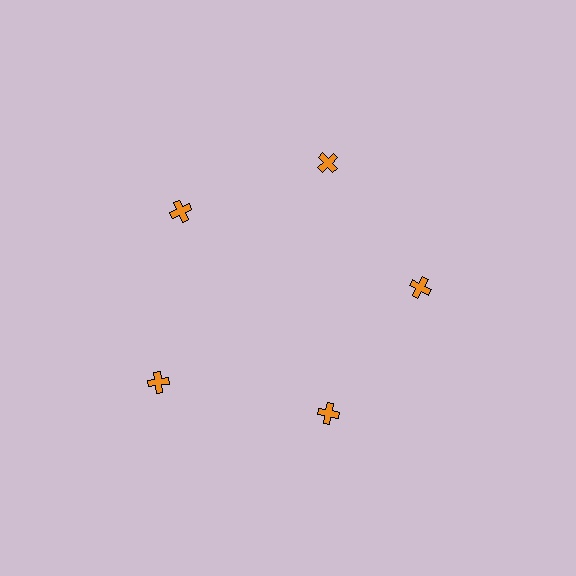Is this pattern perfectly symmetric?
No. The 5 orange crosses are arranged in a ring, but one element near the 8 o'clock position is pushed outward from the center, breaking the 5-fold rotational symmetry.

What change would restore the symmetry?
The symmetry would be restored by moving it inward, back onto the ring so that all 5 crosses sit at equal angles and equal distance from the center.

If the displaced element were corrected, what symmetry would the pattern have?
It would have 5-fold rotational symmetry — the pattern would map onto itself every 72 degrees.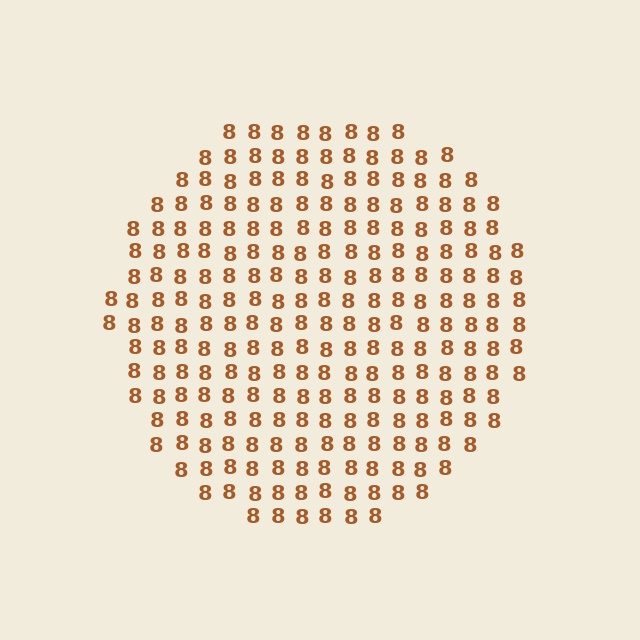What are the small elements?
The small elements are digit 8's.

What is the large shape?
The large shape is a circle.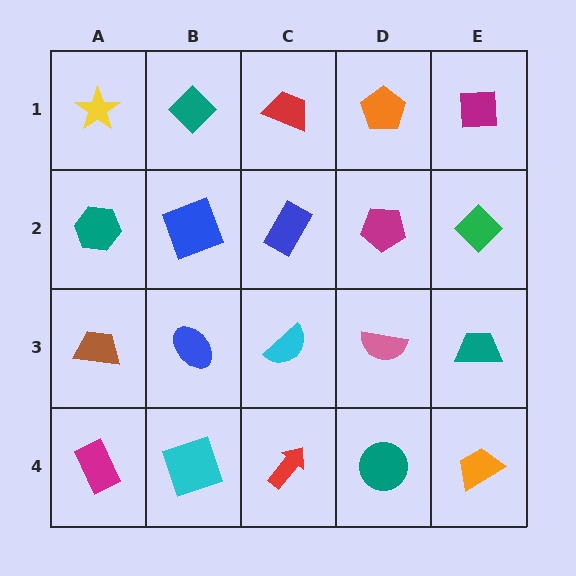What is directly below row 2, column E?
A teal trapezoid.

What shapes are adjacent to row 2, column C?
A red trapezoid (row 1, column C), a cyan semicircle (row 3, column C), a blue square (row 2, column B), a magenta pentagon (row 2, column D).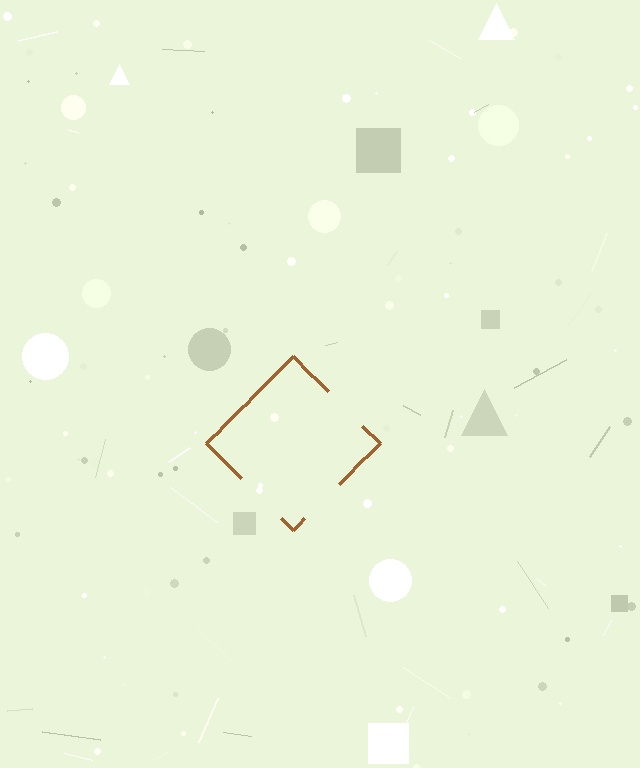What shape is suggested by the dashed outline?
The dashed outline suggests a diamond.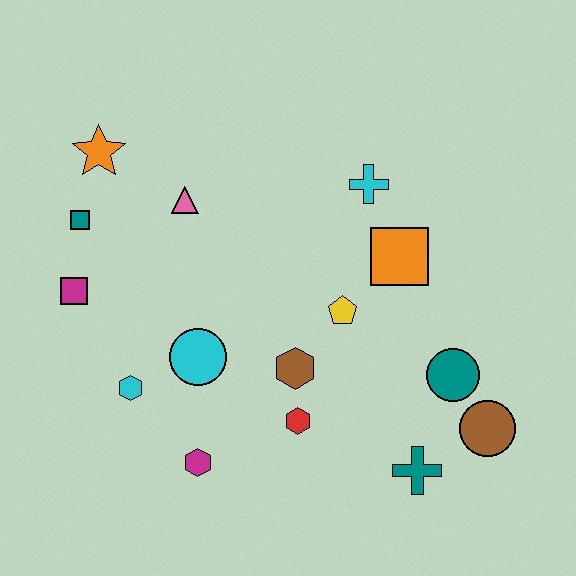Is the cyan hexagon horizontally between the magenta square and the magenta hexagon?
Yes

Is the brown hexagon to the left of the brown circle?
Yes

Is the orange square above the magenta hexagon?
Yes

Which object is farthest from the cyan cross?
The magenta hexagon is farthest from the cyan cross.